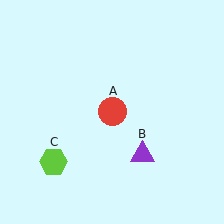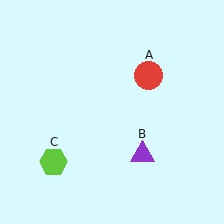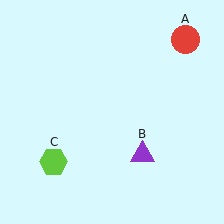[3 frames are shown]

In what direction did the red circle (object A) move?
The red circle (object A) moved up and to the right.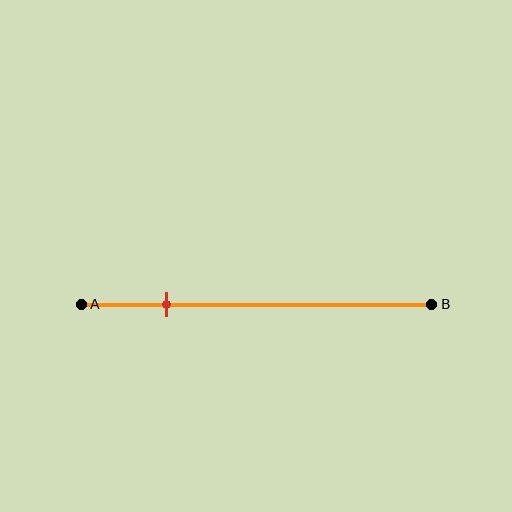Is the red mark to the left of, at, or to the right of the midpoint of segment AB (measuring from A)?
The red mark is to the left of the midpoint of segment AB.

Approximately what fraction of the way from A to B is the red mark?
The red mark is approximately 25% of the way from A to B.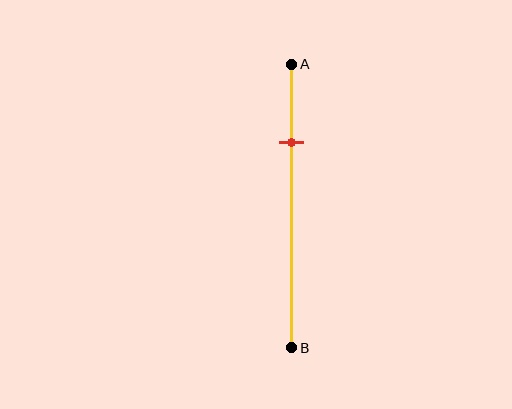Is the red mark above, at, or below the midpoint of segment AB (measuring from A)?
The red mark is above the midpoint of segment AB.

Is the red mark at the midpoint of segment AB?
No, the mark is at about 30% from A, not at the 50% midpoint.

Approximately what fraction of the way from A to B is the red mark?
The red mark is approximately 30% of the way from A to B.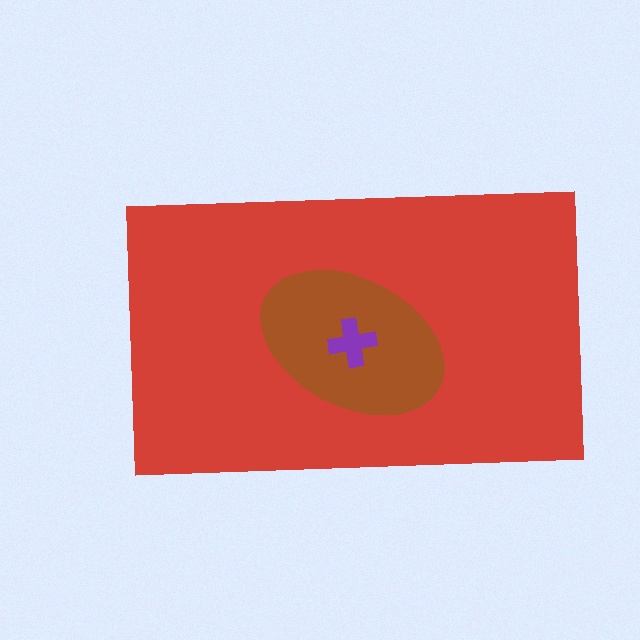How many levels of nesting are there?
3.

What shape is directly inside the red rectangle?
The brown ellipse.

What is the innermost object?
The purple cross.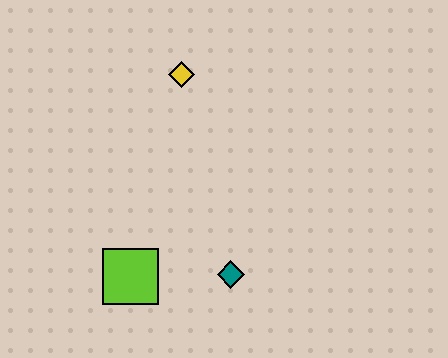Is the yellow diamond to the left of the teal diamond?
Yes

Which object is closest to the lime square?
The teal diamond is closest to the lime square.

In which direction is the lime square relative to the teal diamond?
The lime square is to the left of the teal diamond.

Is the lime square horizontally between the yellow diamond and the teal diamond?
No